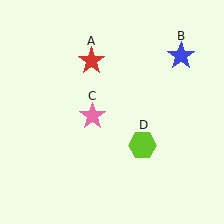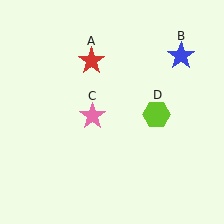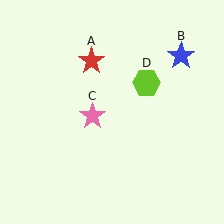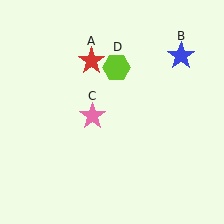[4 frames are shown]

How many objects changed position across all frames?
1 object changed position: lime hexagon (object D).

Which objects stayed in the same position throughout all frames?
Red star (object A) and blue star (object B) and pink star (object C) remained stationary.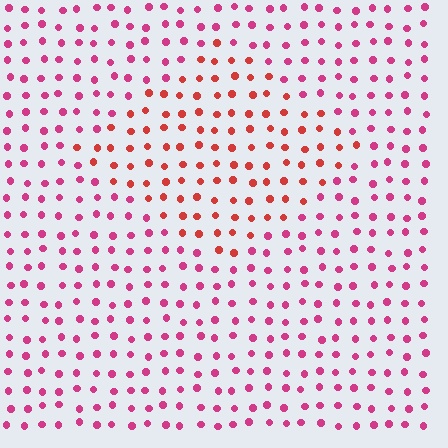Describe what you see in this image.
The image is filled with small magenta elements in a uniform arrangement. A diamond-shaped region is visible where the elements are tinted to a slightly different hue, forming a subtle color boundary.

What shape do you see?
I see a diamond.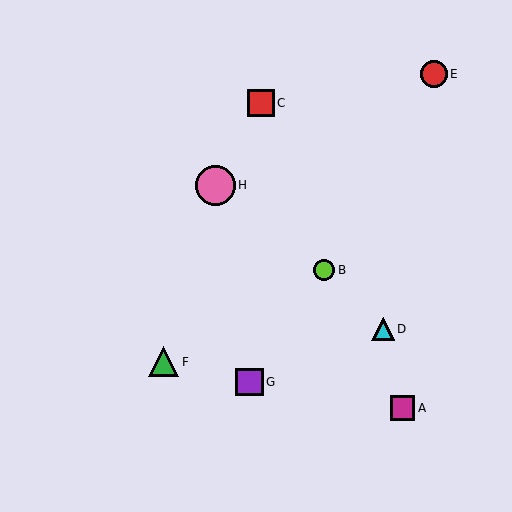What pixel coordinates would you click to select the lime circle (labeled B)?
Click at (324, 270) to select the lime circle B.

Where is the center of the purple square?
The center of the purple square is at (249, 382).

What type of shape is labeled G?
Shape G is a purple square.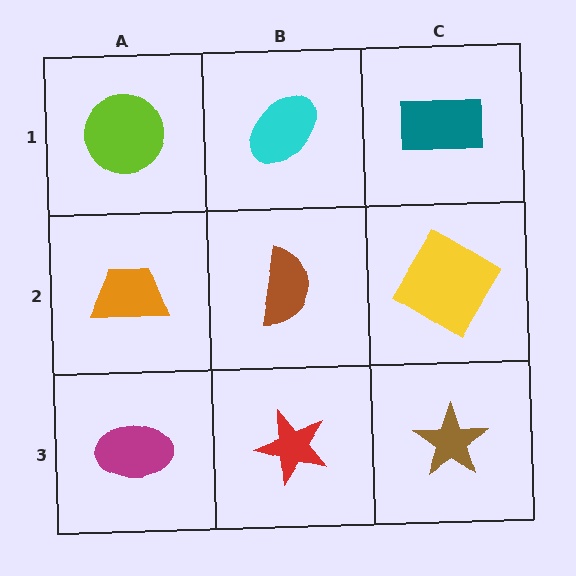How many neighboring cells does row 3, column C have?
2.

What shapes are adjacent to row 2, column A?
A lime circle (row 1, column A), a magenta ellipse (row 3, column A), a brown semicircle (row 2, column B).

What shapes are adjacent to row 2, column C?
A teal rectangle (row 1, column C), a brown star (row 3, column C), a brown semicircle (row 2, column B).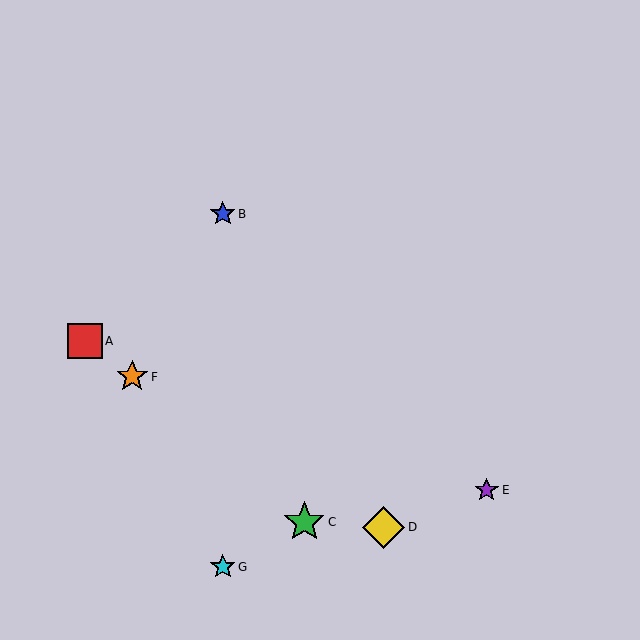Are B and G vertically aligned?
Yes, both are at x≈223.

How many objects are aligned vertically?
2 objects (B, G) are aligned vertically.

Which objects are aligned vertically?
Objects B, G are aligned vertically.